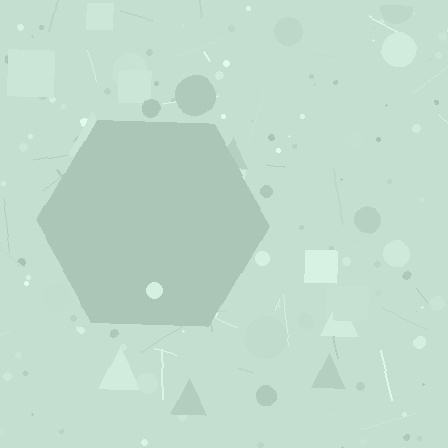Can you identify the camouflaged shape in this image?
The camouflaged shape is a hexagon.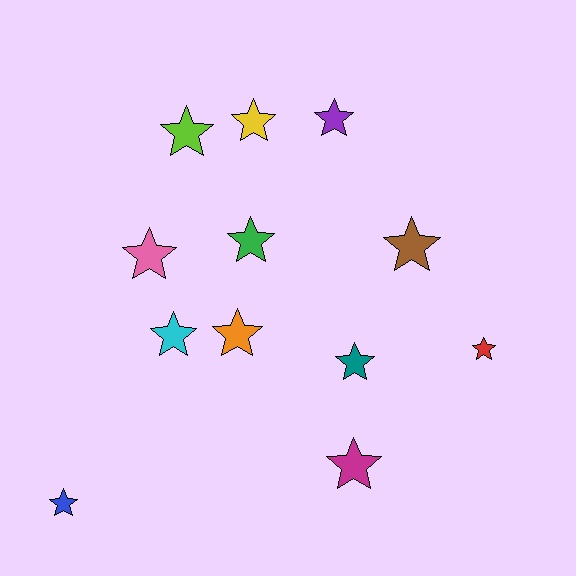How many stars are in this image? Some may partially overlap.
There are 12 stars.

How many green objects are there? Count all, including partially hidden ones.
There is 1 green object.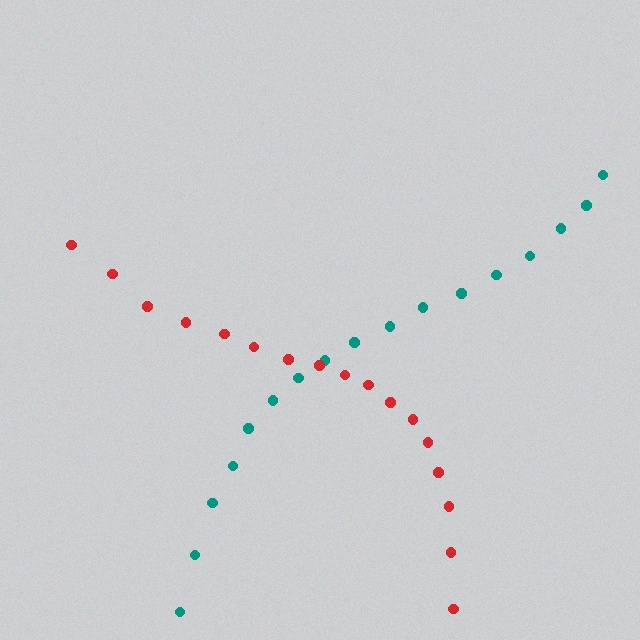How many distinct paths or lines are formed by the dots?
There are 2 distinct paths.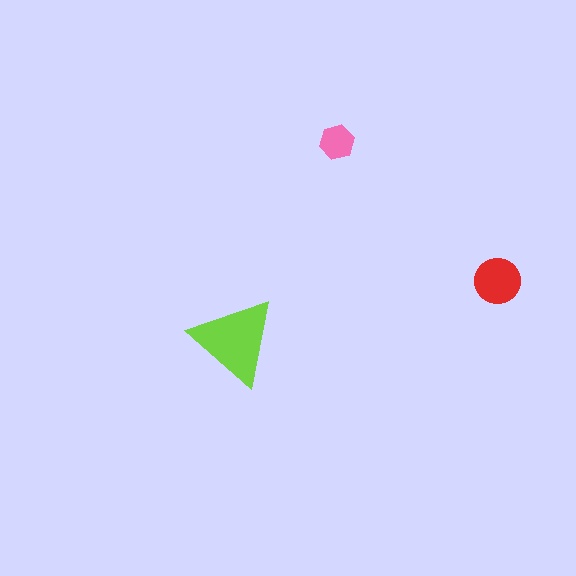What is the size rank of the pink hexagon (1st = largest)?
3rd.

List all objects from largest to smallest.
The lime triangle, the red circle, the pink hexagon.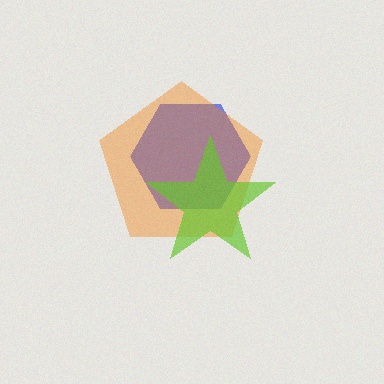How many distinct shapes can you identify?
There are 3 distinct shapes: a blue hexagon, an orange pentagon, a lime star.